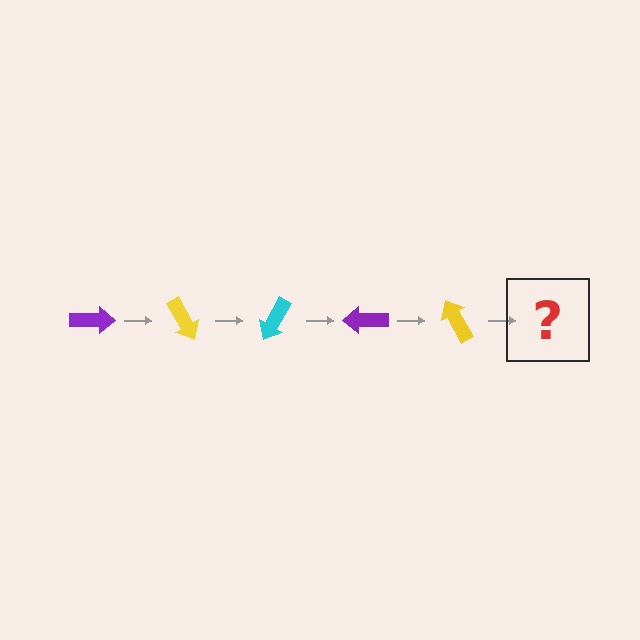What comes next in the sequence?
The next element should be a cyan arrow, rotated 300 degrees from the start.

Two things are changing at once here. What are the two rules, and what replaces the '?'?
The two rules are that it rotates 60 degrees each step and the color cycles through purple, yellow, and cyan. The '?' should be a cyan arrow, rotated 300 degrees from the start.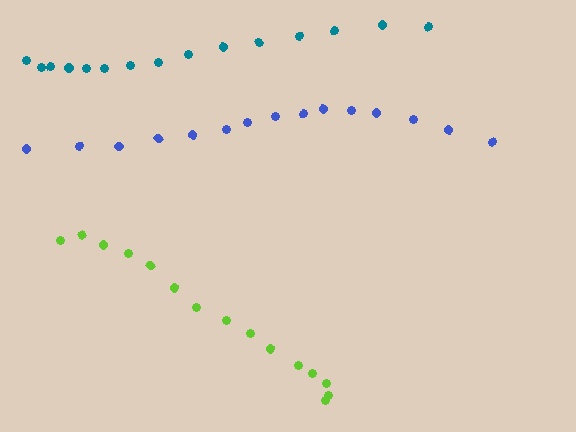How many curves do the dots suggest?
There are 3 distinct paths.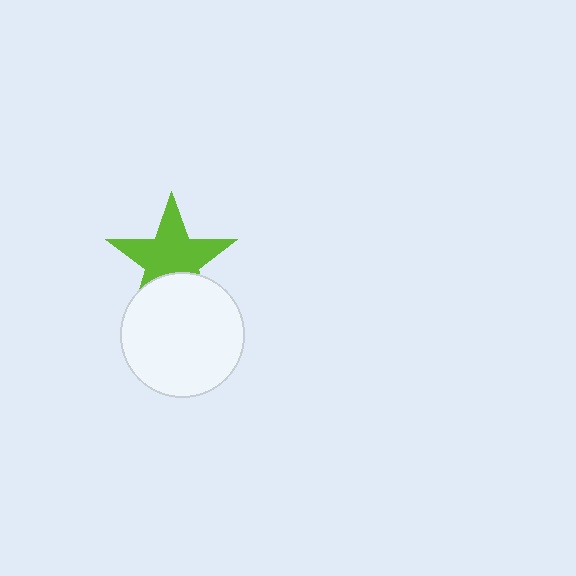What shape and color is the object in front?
The object in front is a white circle.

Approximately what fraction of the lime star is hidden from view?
Roughly 30% of the lime star is hidden behind the white circle.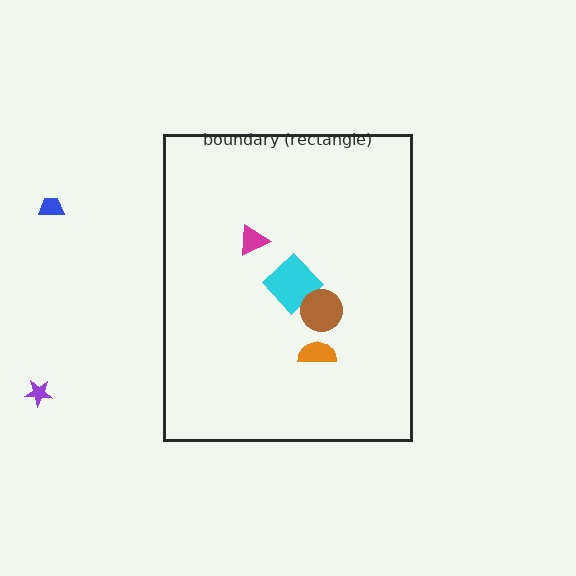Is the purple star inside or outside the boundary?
Outside.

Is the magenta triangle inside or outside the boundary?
Inside.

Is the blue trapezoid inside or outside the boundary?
Outside.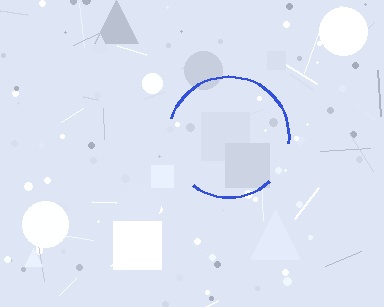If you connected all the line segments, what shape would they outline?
They would outline a circle.